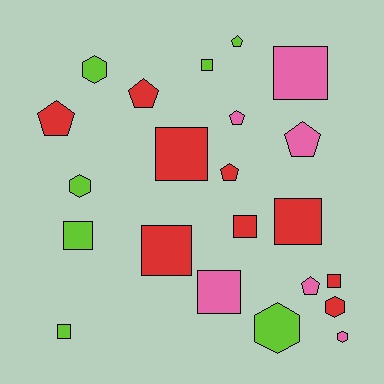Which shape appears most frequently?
Square, with 10 objects.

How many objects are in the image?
There are 22 objects.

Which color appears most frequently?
Red, with 9 objects.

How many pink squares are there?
There are 2 pink squares.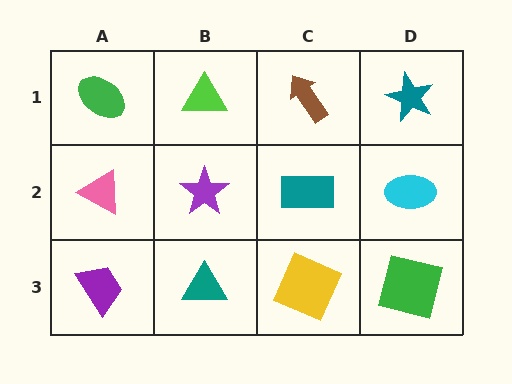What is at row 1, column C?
A brown arrow.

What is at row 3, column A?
A purple trapezoid.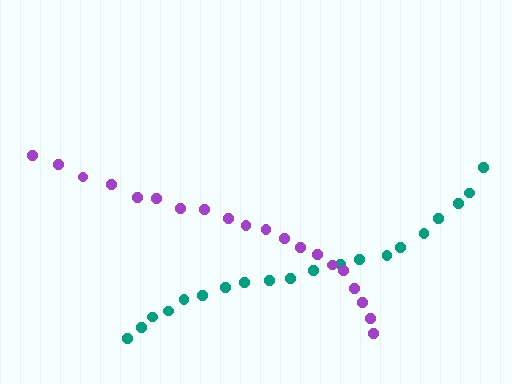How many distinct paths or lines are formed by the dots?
There are 2 distinct paths.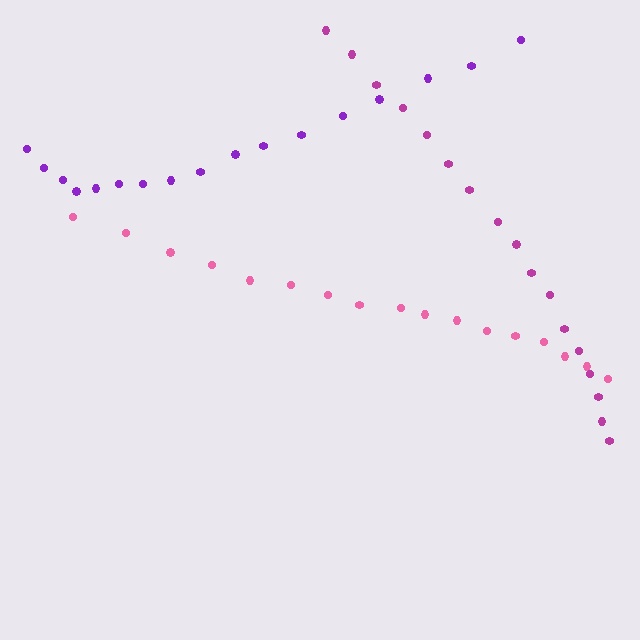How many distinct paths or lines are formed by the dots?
There are 3 distinct paths.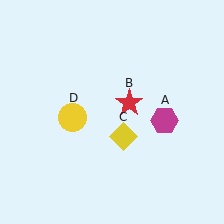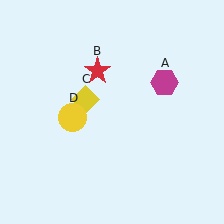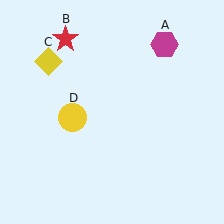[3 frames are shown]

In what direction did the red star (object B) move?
The red star (object B) moved up and to the left.